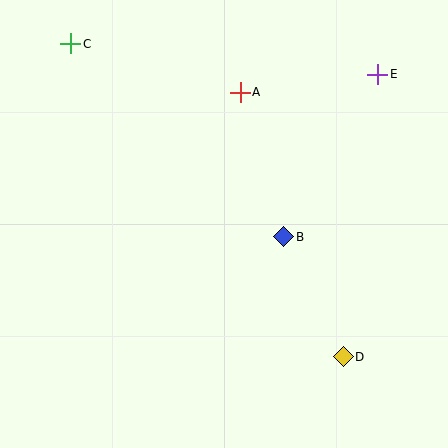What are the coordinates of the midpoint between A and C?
The midpoint between A and C is at (155, 68).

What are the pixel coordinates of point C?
Point C is at (71, 44).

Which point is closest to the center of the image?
Point B at (284, 237) is closest to the center.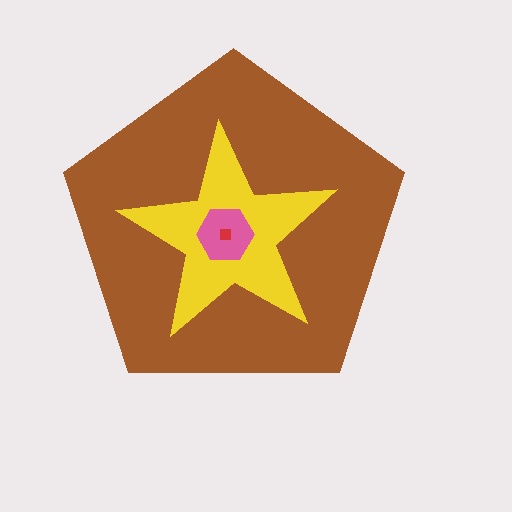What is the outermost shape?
The brown pentagon.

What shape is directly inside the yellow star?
The pink hexagon.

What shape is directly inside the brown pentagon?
The yellow star.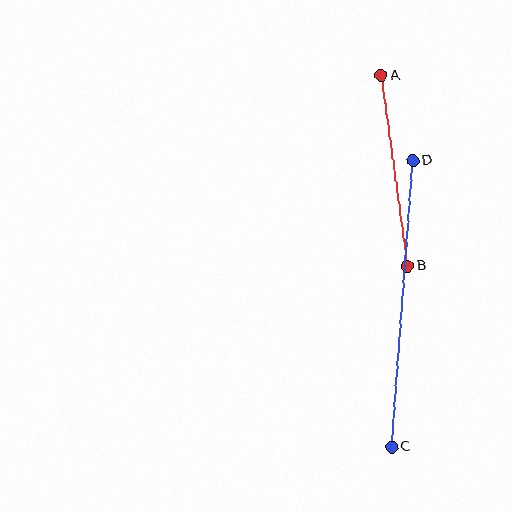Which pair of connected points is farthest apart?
Points C and D are farthest apart.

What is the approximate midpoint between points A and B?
The midpoint is at approximately (394, 170) pixels.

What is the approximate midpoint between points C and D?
The midpoint is at approximately (402, 304) pixels.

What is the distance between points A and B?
The distance is approximately 192 pixels.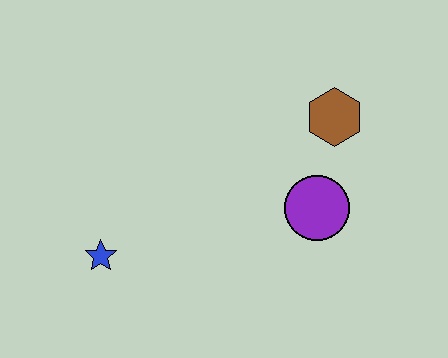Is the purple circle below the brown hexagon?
Yes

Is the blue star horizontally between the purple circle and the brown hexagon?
No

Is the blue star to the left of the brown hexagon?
Yes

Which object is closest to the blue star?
The purple circle is closest to the blue star.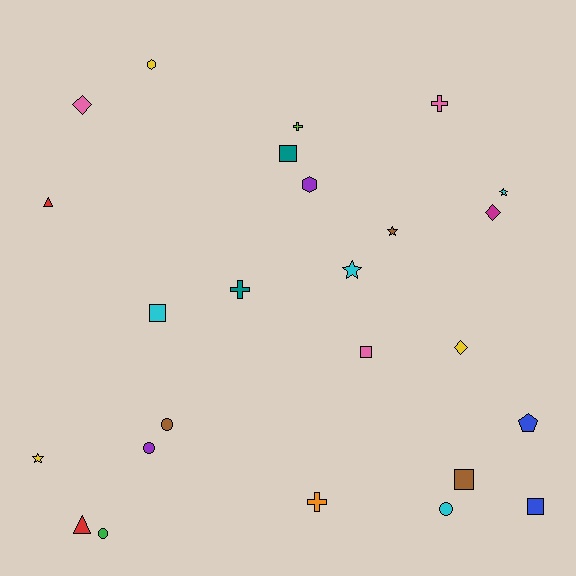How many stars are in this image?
There are 4 stars.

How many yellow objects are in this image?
There are 3 yellow objects.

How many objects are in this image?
There are 25 objects.